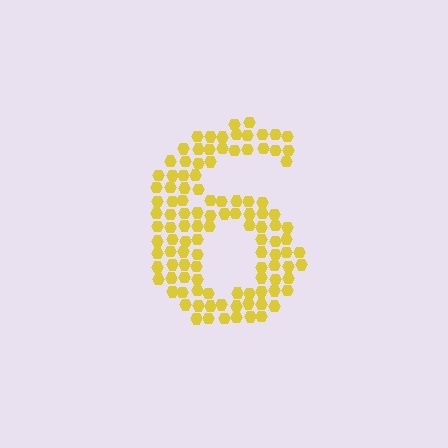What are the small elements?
The small elements are hexagons.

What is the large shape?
The large shape is the digit 6.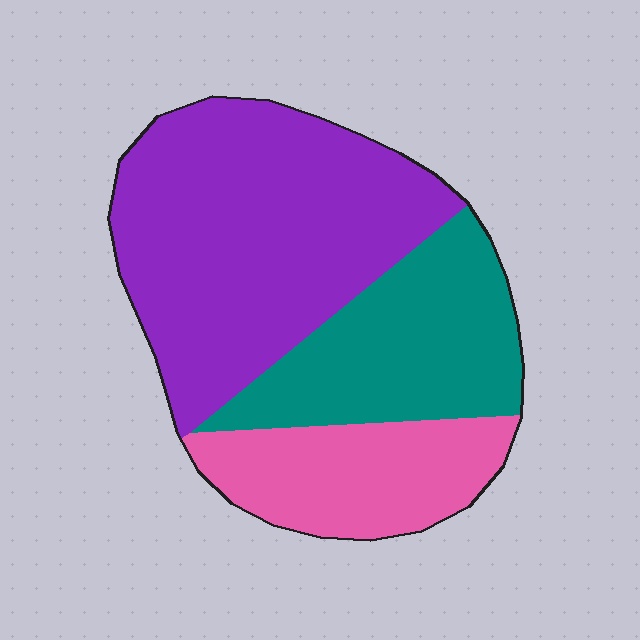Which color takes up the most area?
Purple, at roughly 50%.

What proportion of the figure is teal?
Teal takes up about one quarter (1/4) of the figure.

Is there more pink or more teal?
Teal.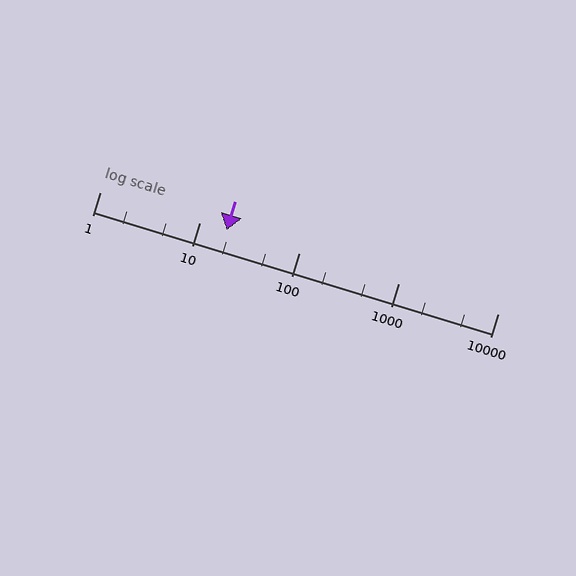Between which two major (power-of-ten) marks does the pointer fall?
The pointer is between 10 and 100.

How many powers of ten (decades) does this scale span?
The scale spans 4 decades, from 1 to 10000.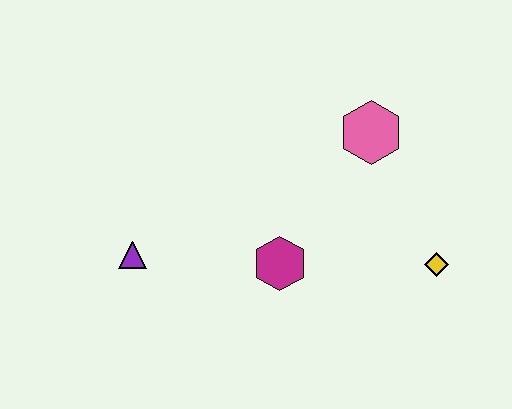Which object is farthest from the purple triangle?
The yellow diamond is farthest from the purple triangle.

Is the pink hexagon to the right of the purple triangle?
Yes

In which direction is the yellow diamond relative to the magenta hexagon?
The yellow diamond is to the right of the magenta hexagon.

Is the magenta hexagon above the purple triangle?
No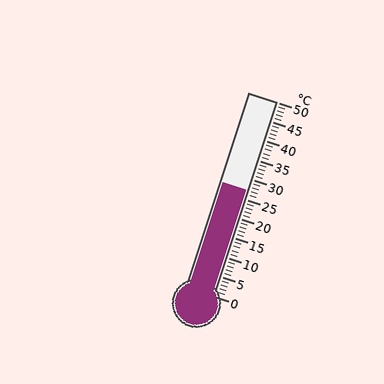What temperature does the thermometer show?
The thermometer shows approximately 27°C.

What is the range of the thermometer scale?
The thermometer scale ranges from 0°C to 50°C.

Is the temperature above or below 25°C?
The temperature is above 25°C.